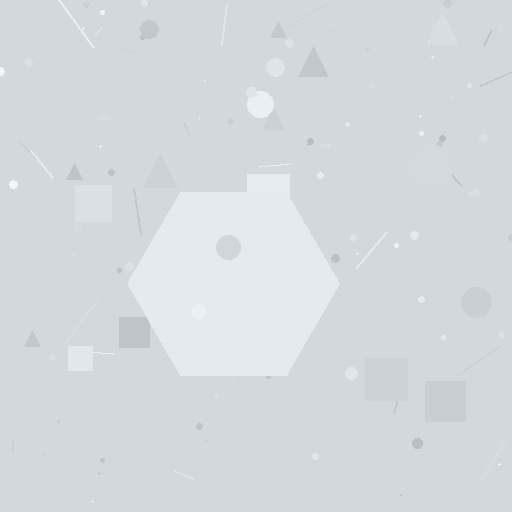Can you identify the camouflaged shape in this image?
The camouflaged shape is a hexagon.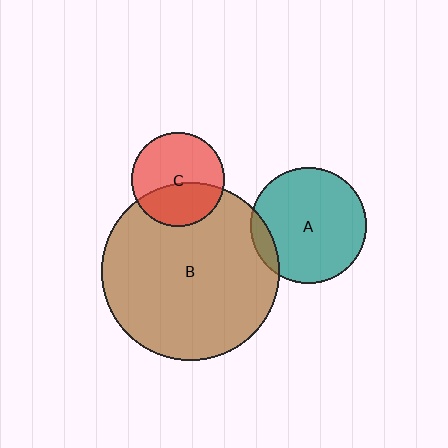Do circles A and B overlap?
Yes.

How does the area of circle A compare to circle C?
Approximately 1.6 times.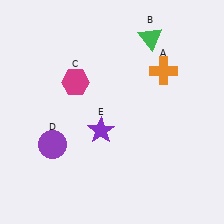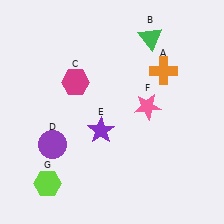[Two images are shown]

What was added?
A pink star (F), a lime hexagon (G) were added in Image 2.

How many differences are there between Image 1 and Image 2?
There are 2 differences between the two images.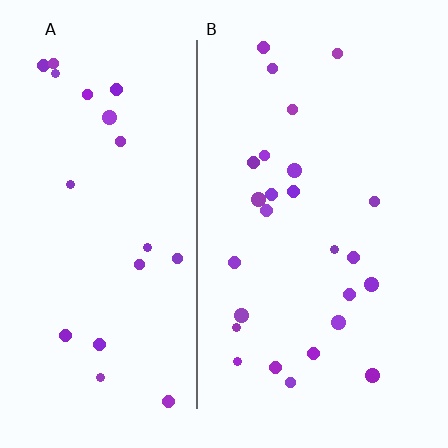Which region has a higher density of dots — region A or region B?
B (the right).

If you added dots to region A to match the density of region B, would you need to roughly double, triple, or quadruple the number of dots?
Approximately double.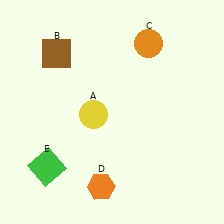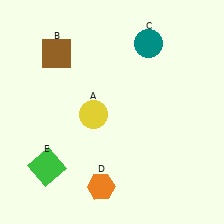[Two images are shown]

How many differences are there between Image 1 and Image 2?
There is 1 difference between the two images.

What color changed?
The circle (C) changed from orange in Image 1 to teal in Image 2.